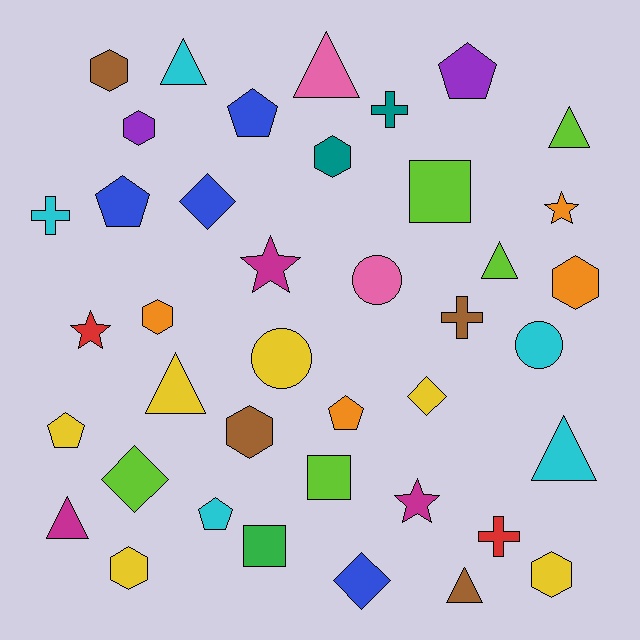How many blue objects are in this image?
There are 4 blue objects.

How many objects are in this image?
There are 40 objects.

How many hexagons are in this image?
There are 8 hexagons.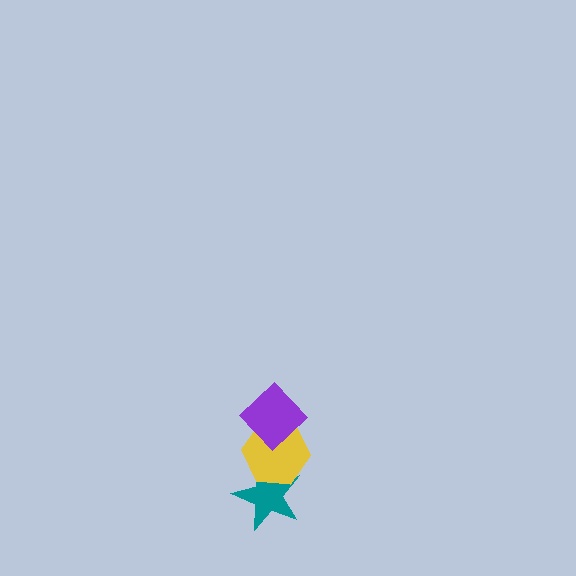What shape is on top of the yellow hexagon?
The purple diamond is on top of the yellow hexagon.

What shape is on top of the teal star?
The yellow hexagon is on top of the teal star.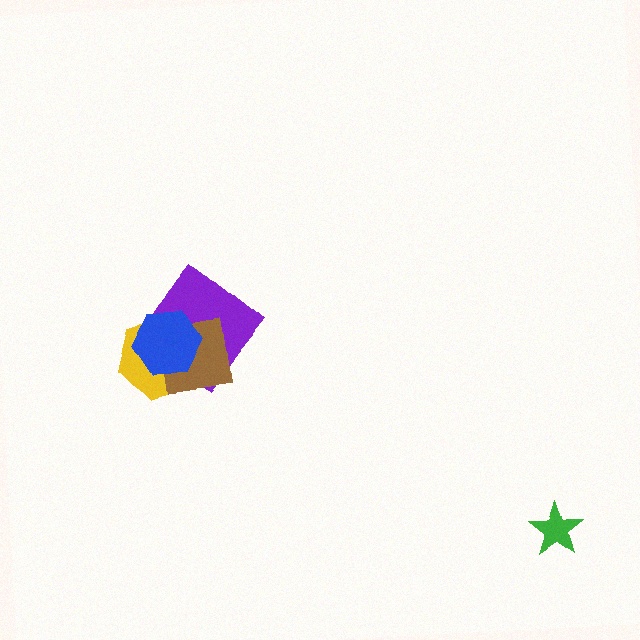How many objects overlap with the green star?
0 objects overlap with the green star.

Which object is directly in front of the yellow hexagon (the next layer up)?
The brown square is directly in front of the yellow hexagon.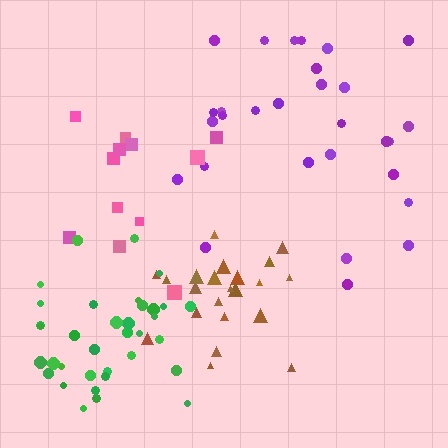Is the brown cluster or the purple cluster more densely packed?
Brown.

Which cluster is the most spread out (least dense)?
Pink.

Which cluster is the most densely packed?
Brown.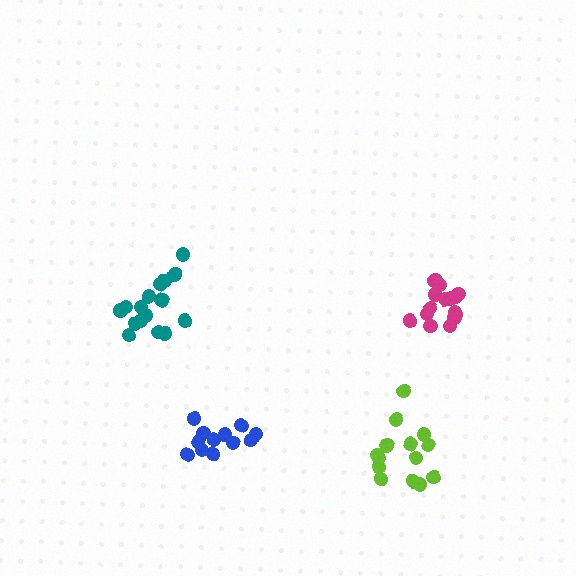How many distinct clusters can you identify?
There are 4 distinct clusters.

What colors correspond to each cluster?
The clusters are colored: lime, blue, magenta, teal.